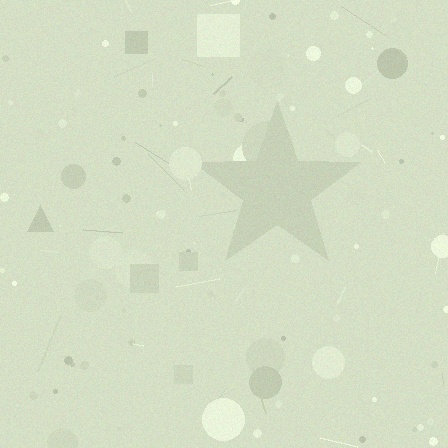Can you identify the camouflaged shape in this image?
The camouflaged shape is a star.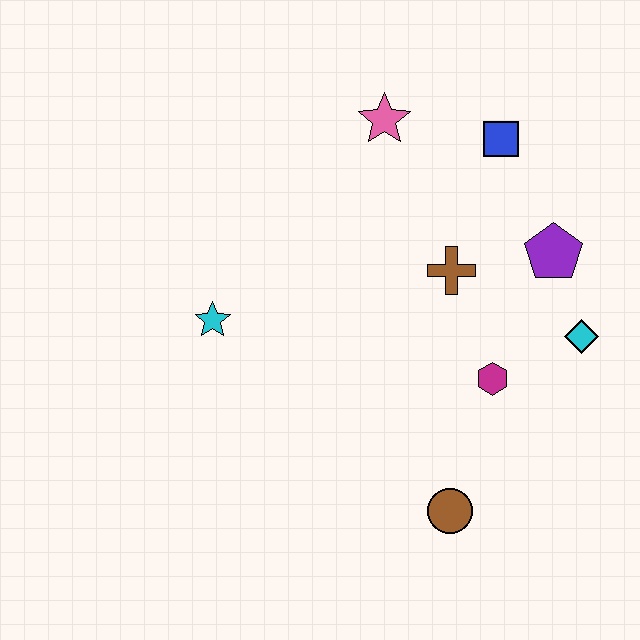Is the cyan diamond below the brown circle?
No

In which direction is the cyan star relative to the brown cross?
The cyan star is to the left of the brown cross.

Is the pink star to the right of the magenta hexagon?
No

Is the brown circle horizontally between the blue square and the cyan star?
Yes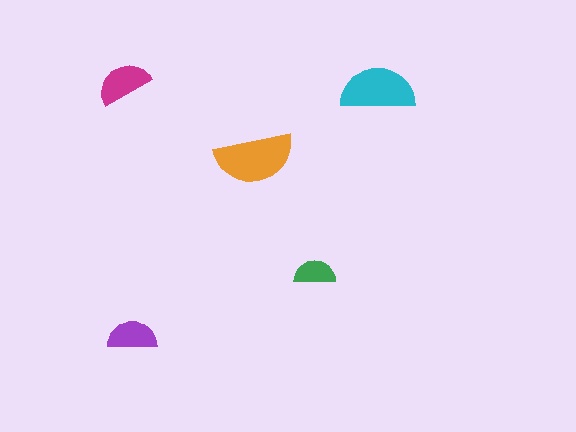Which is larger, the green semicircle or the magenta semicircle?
The magenta one.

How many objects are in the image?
There are 5 objects in the image.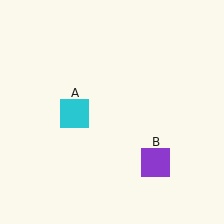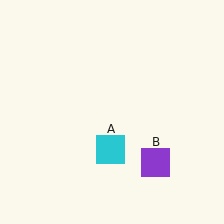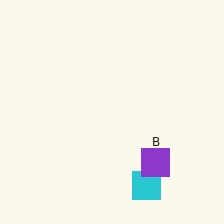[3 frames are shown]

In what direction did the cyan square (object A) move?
The cyan square (object A) moved down and to the right.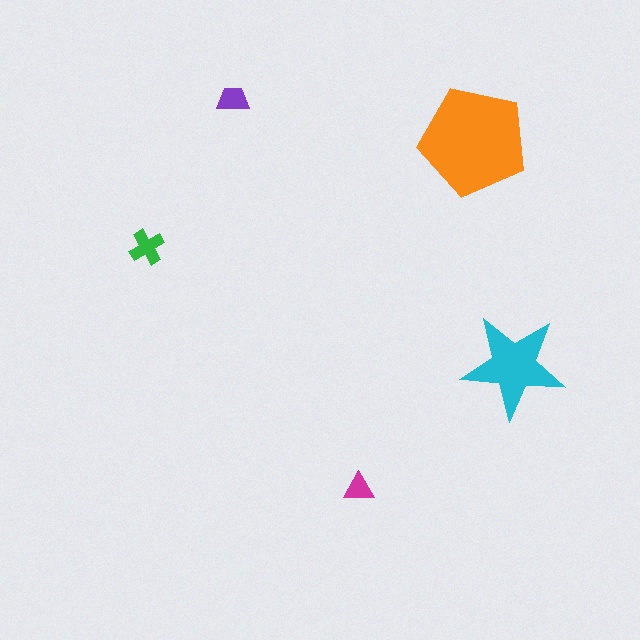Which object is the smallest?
The magenta triangle.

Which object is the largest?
The orange pentagon.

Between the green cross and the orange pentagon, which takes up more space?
The orange pentagon.